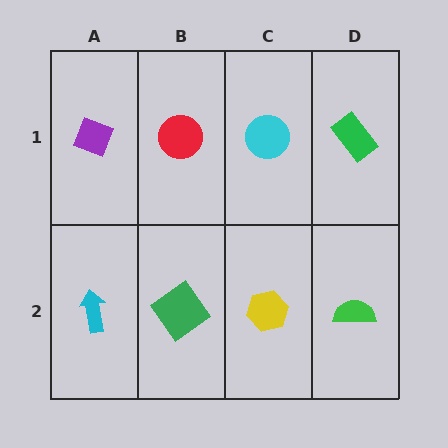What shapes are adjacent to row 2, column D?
A green rectangle (row 1, column D), a yellow hexagon (row 2, column C).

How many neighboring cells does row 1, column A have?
2.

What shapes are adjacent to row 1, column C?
A yellow hexagon (row 2, column C), a red circle (row 1, column B), a green rectangle (row 1, column D).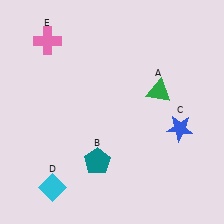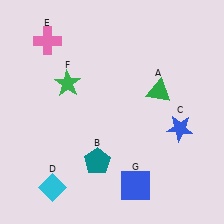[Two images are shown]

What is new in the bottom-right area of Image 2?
A blue square (G) was added in the bottom-right area of Image 2.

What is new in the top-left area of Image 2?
A green star (F) was added in the top-left area of Image 2.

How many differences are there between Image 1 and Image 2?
There are 2 differences between the two images.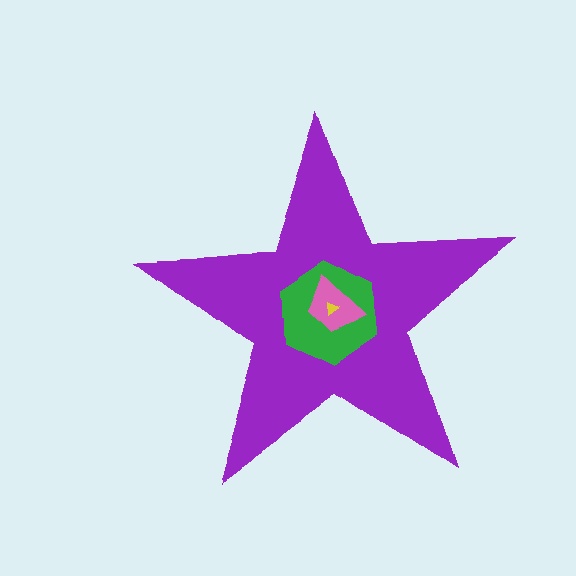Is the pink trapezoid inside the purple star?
Yes.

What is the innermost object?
The yellow triangle.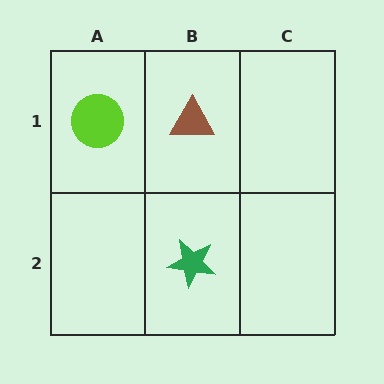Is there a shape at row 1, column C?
No, that cell is empty.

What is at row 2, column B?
A green star.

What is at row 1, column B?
A brown triangle.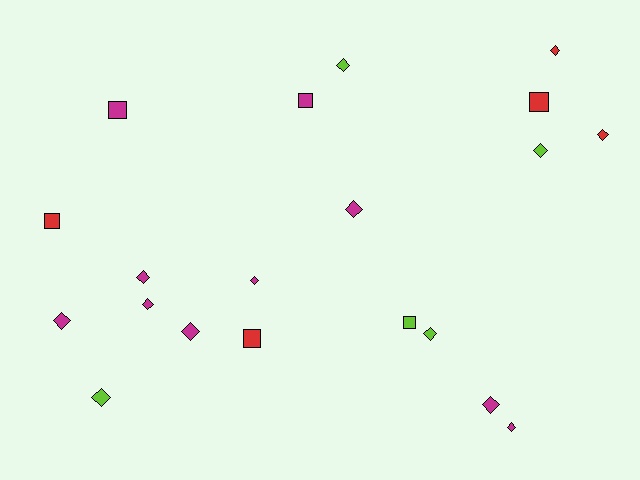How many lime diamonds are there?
There are 4 lime diamonds.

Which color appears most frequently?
Magenta, with 10 objects.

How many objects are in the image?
There are 20 objects.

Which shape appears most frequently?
Diamond, with 14 objects.